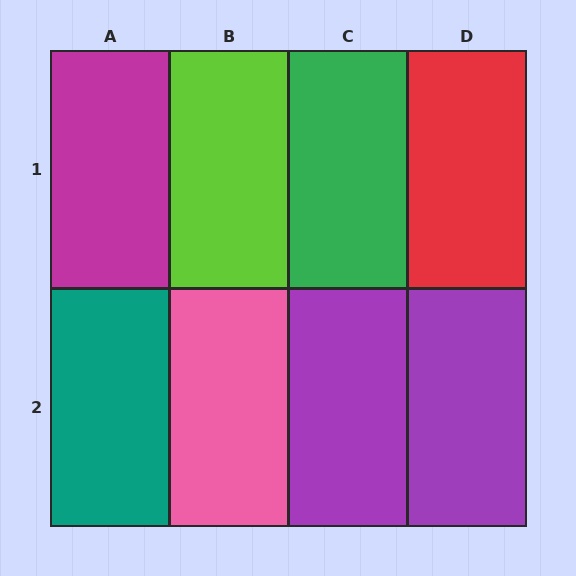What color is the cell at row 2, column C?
Purple.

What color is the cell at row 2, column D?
Purple.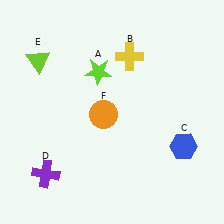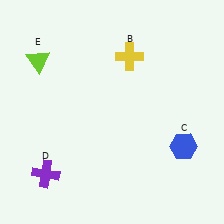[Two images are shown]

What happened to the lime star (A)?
The lime star (A) was removed in Image 2. It was in the top-left area of Image 1.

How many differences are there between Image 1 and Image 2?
There are 2 differences between the two images.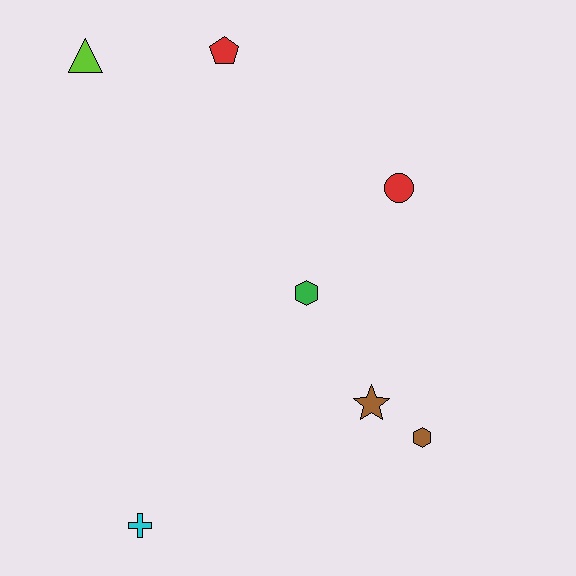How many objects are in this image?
There are 7 objects.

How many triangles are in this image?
There is 1 triangle.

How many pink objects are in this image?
There are no pink objects.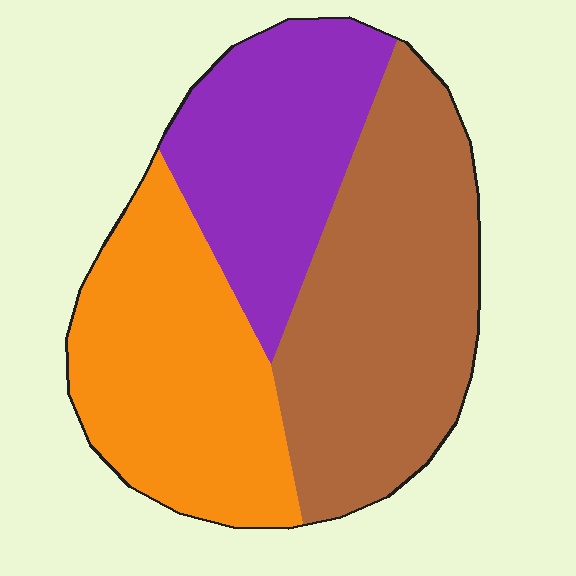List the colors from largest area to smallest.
From largest to smallest: brown, orange, purple.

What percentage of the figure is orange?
Orange covers around 35% of the figure.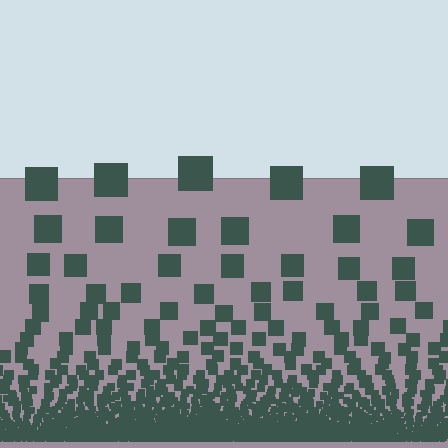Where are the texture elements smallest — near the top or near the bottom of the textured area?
Near the bottom.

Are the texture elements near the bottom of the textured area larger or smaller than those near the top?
Smaller. The gradient is inverted — elements near the bottom are smaller and denser.